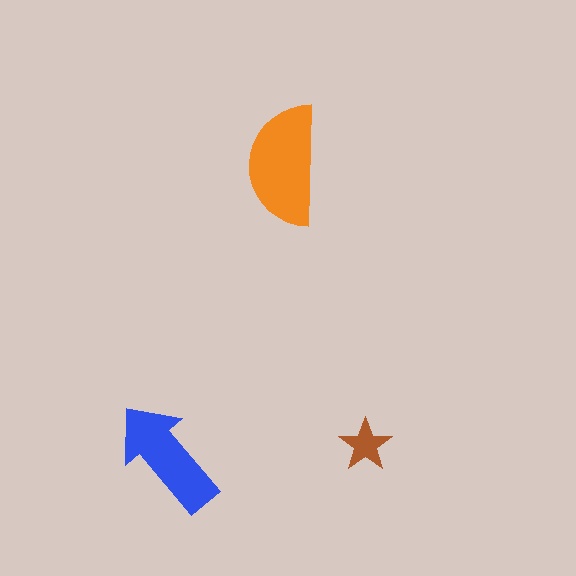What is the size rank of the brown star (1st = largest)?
3rd.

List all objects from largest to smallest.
The orange semicircle, the blue arrow, the brown star.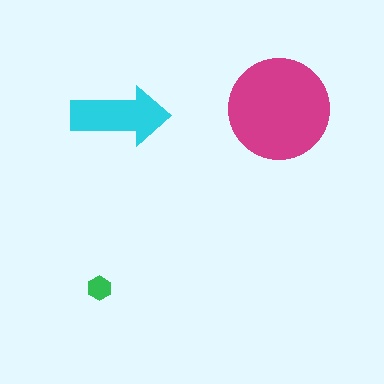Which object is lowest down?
The green hexagon is bottommost.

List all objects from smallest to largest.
The green hexagon, the cyan arrow, the magenta circle.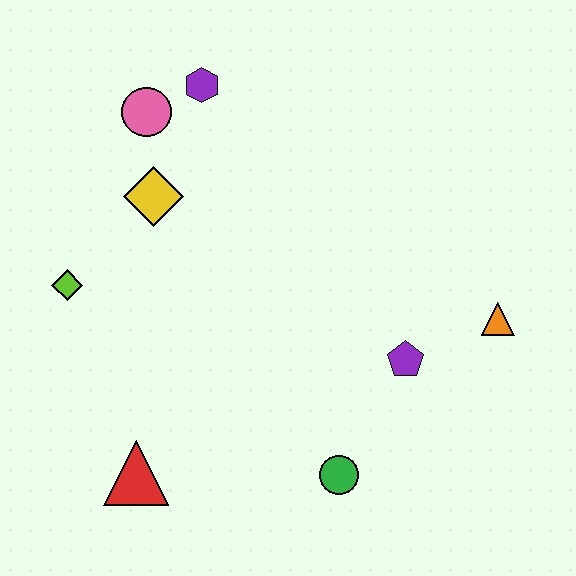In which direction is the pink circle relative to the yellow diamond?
The pink circle is above the yellow diamond.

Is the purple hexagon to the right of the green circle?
No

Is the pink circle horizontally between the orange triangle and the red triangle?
Yes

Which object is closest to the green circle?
The purple pentagon is closest to the green circle.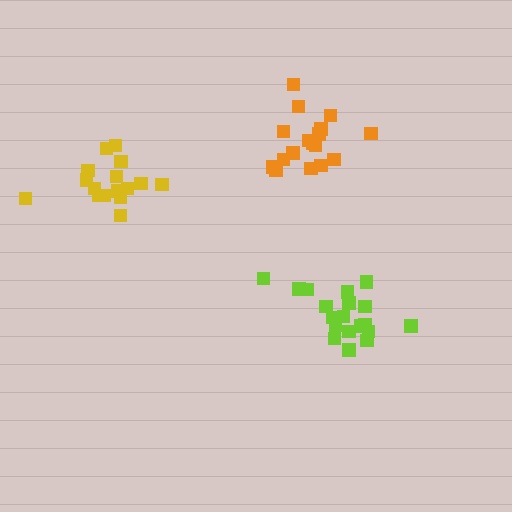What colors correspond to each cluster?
The clusters are colored: lime, yellow, orange.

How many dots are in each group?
Group 1: 19 dots, Group 2: 16 dots, Group 3: 17 dots (52 total).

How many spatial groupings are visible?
There are 3 spatial groupings.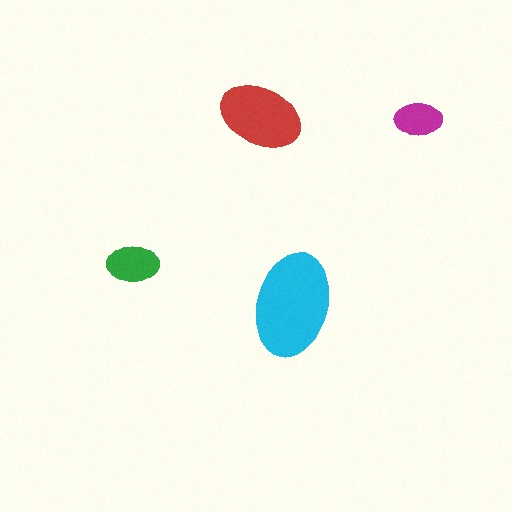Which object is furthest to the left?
The green ellipse is leftmost.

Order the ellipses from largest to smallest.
the cyan one, the red one, the green one, the magenta one.